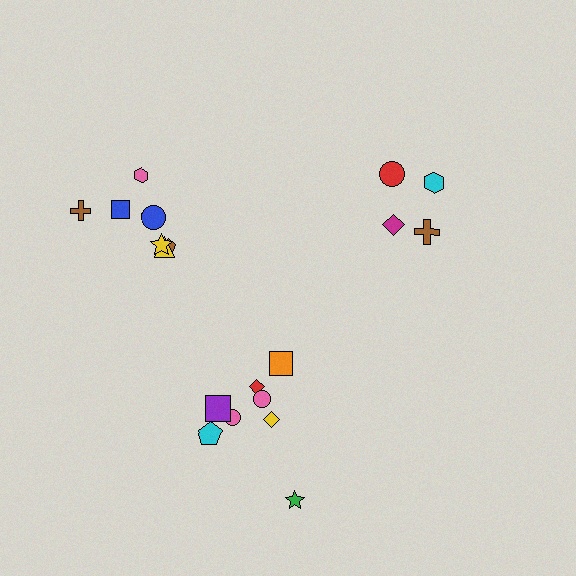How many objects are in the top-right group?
There are 4 objects.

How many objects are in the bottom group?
There are 8 objects.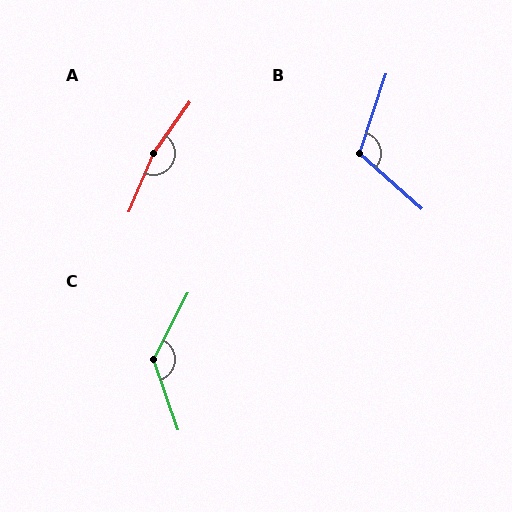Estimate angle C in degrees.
Approximately 133 degrees.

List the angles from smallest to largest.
B (113°), C (133°), A (167°).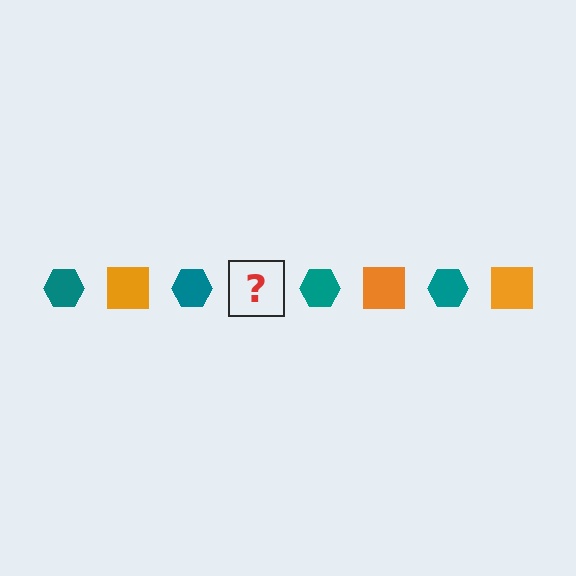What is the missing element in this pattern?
The missing element is an orange square.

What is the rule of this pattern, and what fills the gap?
The rule is that the pattern alternates between teal hexagon and orange square. The gap should be filled with an orange square.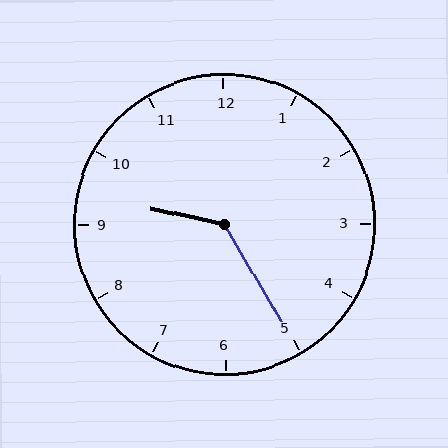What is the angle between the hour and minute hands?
Approximately 132 degrees.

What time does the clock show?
9:25.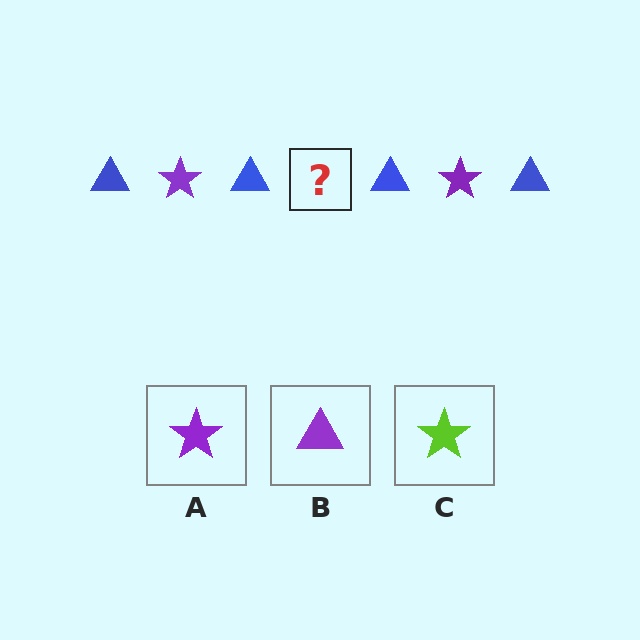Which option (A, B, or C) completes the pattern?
A.